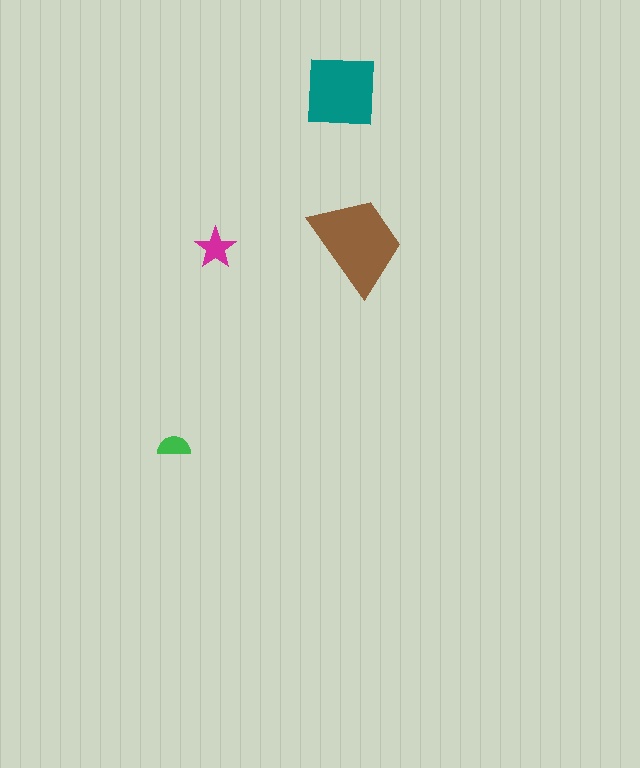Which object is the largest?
The brown trapezoid.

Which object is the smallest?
The green semicircle.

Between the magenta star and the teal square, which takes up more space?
The teal square.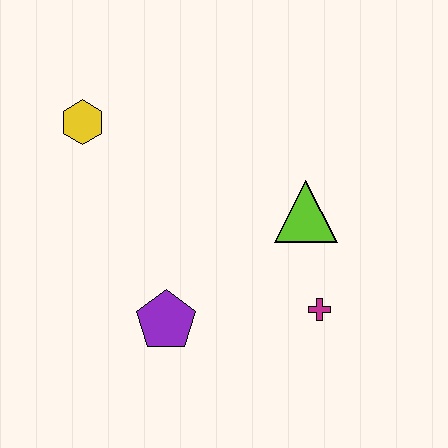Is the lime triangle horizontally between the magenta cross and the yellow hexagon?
Yes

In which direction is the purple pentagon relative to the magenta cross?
The purple pentagon is to the left of the magenta cross.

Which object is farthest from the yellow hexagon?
The magenta cross is farthest from the yellow hexagon.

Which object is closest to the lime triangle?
The magenta cross is closest to the lime triangle.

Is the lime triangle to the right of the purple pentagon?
Yes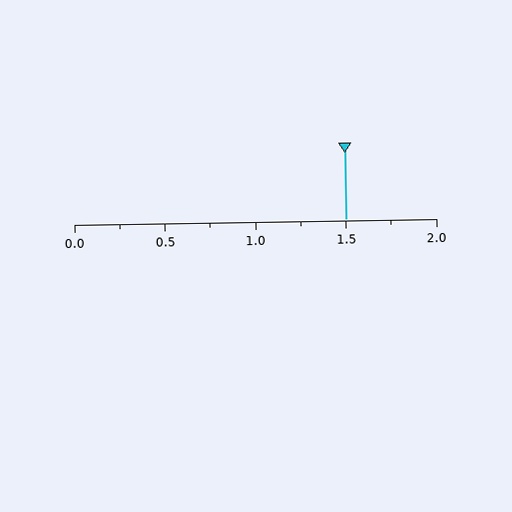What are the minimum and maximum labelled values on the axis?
The axis runs from 0.0 to 2.0.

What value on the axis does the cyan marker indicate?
The marker indicates approximately 1.5.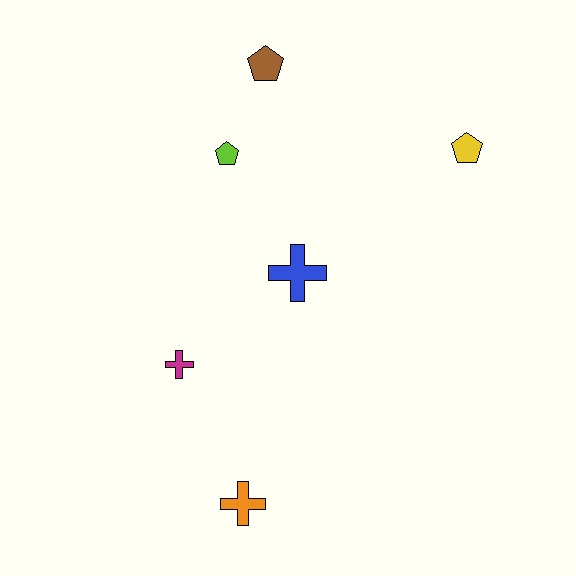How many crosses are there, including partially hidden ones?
There are 3 crosses.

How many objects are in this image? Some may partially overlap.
There are 6 objects.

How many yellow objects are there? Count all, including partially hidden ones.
There is 1 yellow object.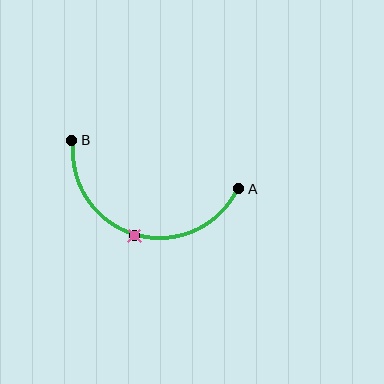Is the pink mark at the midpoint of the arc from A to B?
Yes. The pink mark lies on the arc at equal arc-length from both A and B — it is the arc midpoint.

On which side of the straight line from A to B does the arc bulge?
The arc bulges below the straight line connecting A and B.